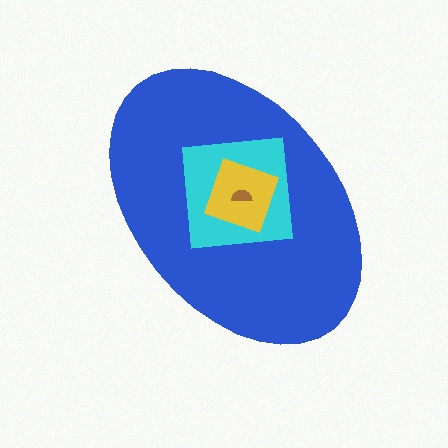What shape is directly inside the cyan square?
The yellow diamond.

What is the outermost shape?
The blue ellipse.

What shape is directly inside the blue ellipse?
The cyan square.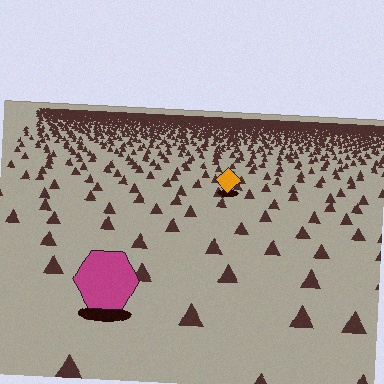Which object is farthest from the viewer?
The orange diamond is farthest from the viewer. It appears smaller and the ground texture around it is denser.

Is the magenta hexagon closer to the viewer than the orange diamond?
Yes. The magenta hexagon is closer — you can tell from the texture gradient: the ground texture is coarser near it.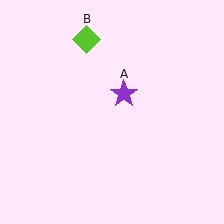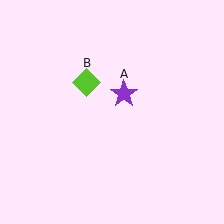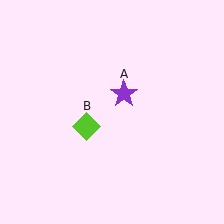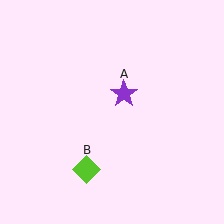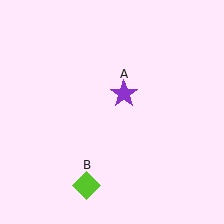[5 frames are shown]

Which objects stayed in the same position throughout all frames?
Purple star (object A) remained stationary.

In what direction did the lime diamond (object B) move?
The lime diamond (object B) moved down.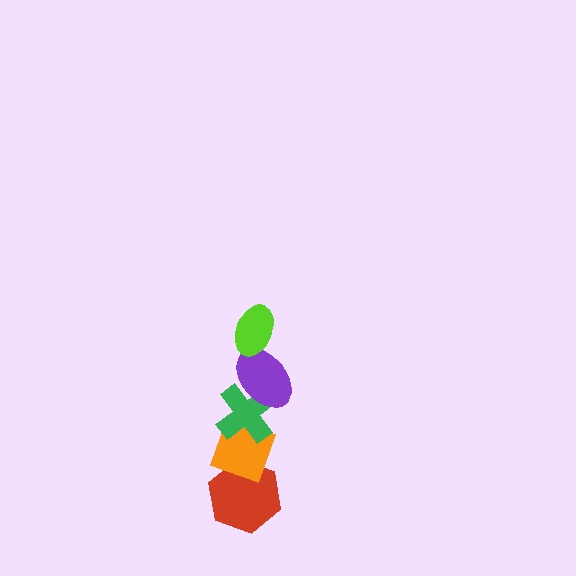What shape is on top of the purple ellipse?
The lime ellipse is on top of the purple ellipse.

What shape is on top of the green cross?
The purple ellipse is on top of the green cross.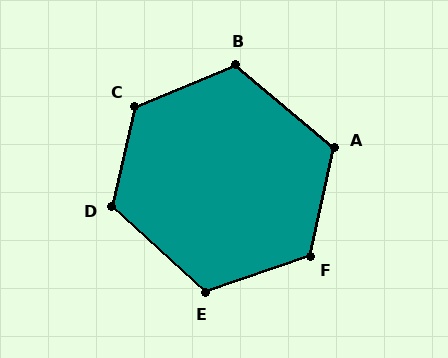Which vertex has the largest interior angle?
C, at approximately 125 degrees.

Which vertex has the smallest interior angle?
A, at approximately 117 degrees.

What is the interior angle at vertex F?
Approximately 122 degrees (obtuse).